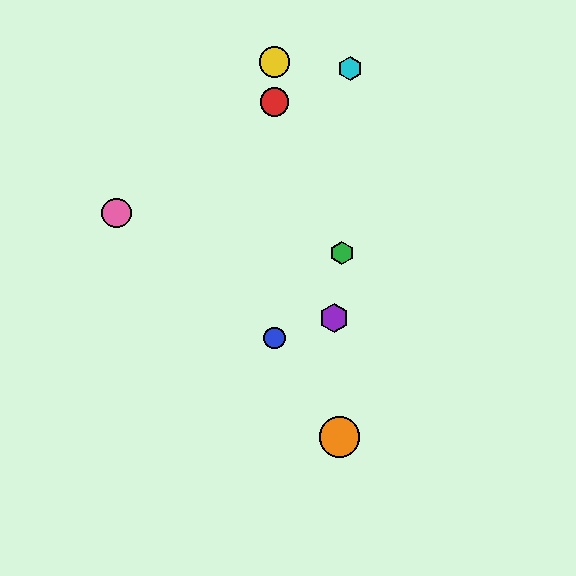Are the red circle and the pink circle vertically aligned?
No, the red circle is at x≈274 and the pink circle is at x≈117.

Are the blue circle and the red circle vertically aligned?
Yes, both are at x≈274.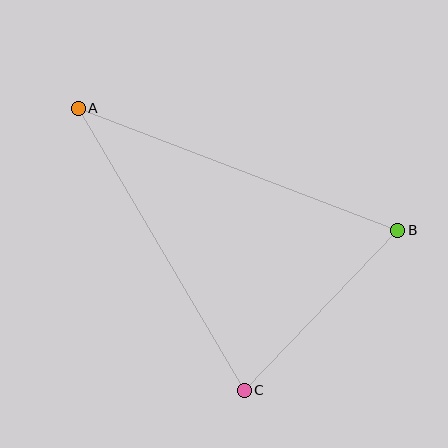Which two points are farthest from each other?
Points A and B are farthest from each other.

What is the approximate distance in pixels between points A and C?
The distance between A and C is approximately 327 pixels.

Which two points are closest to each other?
Points B and C are closest to each other.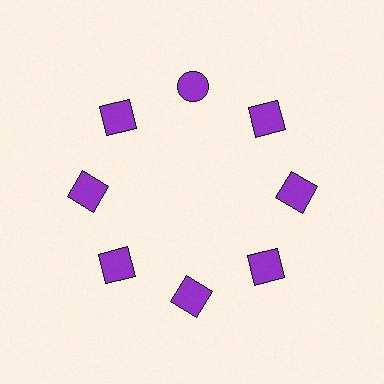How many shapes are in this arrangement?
There are 8 shapes arranged in a ring pattern.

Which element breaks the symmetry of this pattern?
The purple circle at roughly the 12 o'clock position breaks the symmetry. All other shapes are purple squares.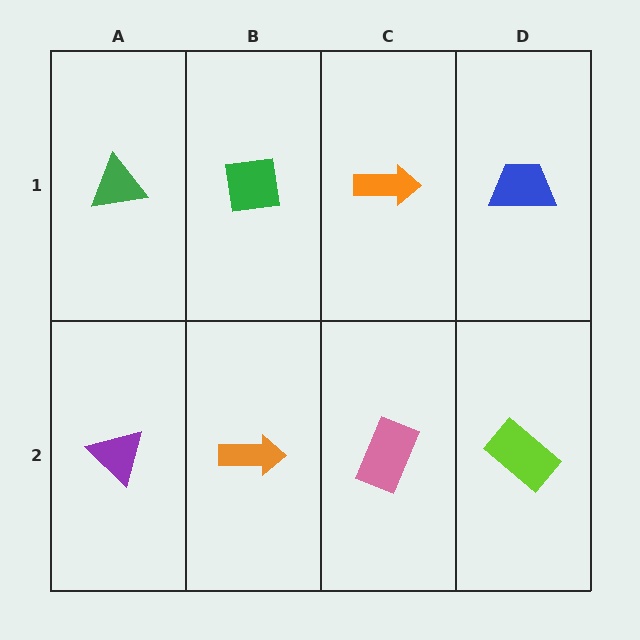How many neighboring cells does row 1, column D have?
2.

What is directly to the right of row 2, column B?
A pink rectangle.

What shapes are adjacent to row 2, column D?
A blue trapezoid (row 1, column D), a pink rectangle (row 2, column C).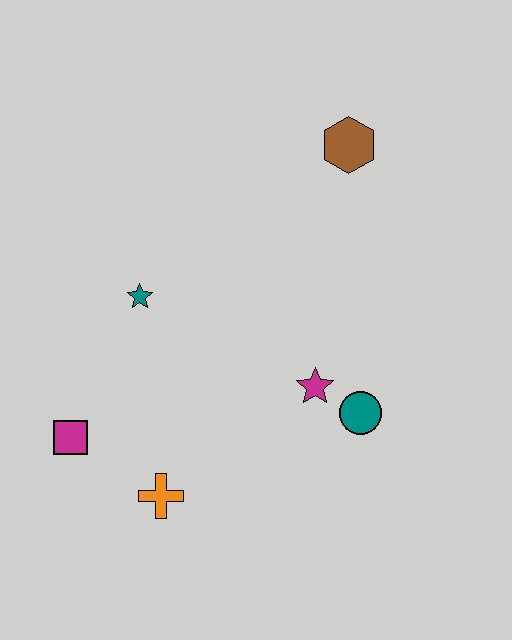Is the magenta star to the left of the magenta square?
No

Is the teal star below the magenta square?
No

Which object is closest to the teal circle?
The magenta star is closest to the teal circle.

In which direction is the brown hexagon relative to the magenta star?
The brown hexagon is above the magenta star.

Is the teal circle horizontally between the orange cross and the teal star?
No